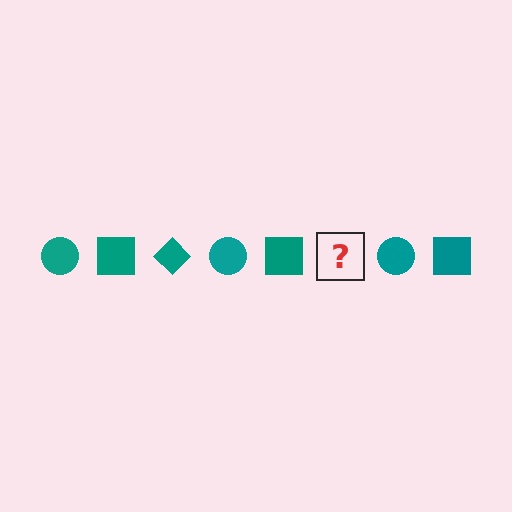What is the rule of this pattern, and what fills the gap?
The rule is that the pattern cycles through circle, square, diamond shapes in teal. The gap should be filled with a teal diamond.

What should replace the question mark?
The question mark should be replaced with a teal diamond.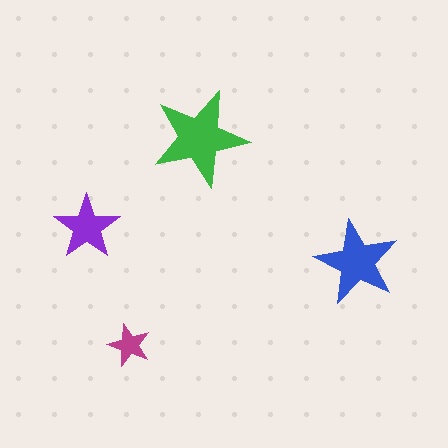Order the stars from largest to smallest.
the green one, the blue one, the purple one, the magenta one.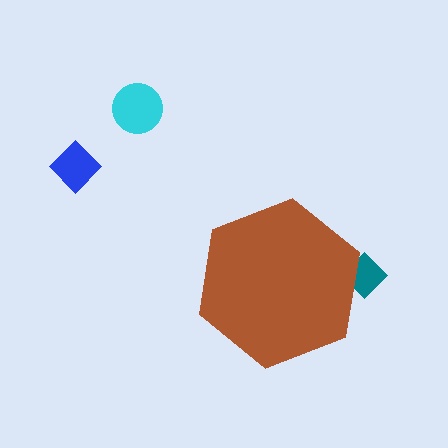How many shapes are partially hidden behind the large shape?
1 shape is partially hidden.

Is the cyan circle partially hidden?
No, the cyan circle is fully visible.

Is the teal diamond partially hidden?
Yes, the teal diamond is partially hidden behind the brown hexagon.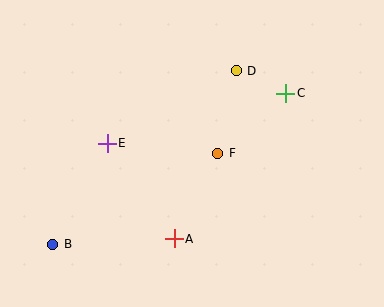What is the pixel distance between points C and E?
The distance between C and E is 185 pixels.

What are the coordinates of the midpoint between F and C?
The midpoint between F and C is at (252, 123).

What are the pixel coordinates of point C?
Point C is at (286, 93).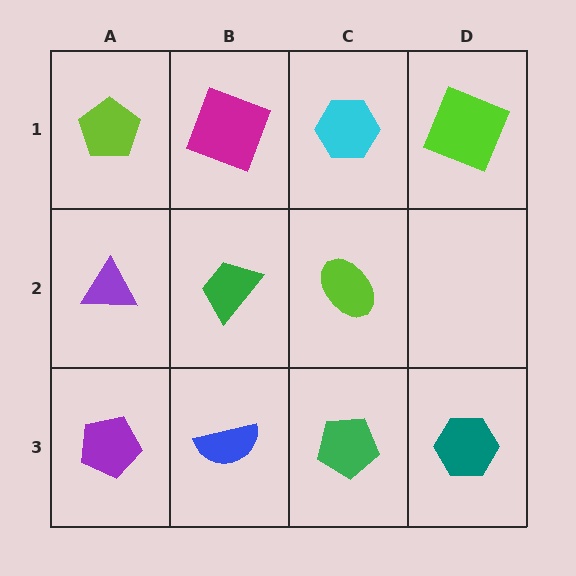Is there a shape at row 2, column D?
No, that cell is empty.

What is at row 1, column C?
A cyan hexagon.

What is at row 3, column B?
A blue semicircle.